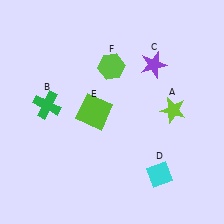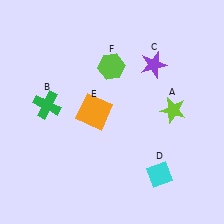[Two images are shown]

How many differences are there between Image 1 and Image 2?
There is 1 difference between the two images.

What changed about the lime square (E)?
In Image 1, E is lime. In Image 2, it changed to orange.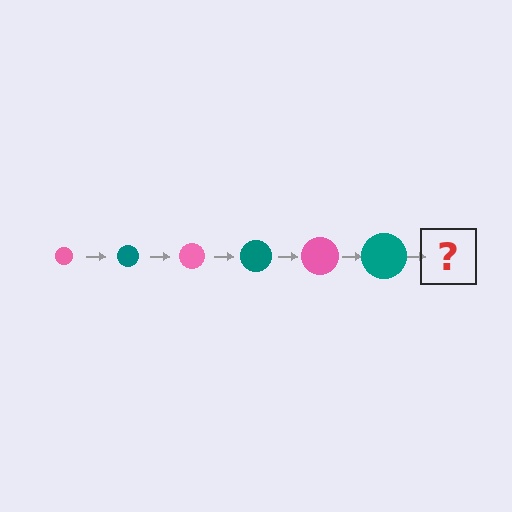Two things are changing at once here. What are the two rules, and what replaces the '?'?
The two rules are that the circle grows larger each step and the color cycles through pink and teal. The '?' should be a pink circle, larger than the previous one.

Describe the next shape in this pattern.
It should be a pink circle, larger than the previous one.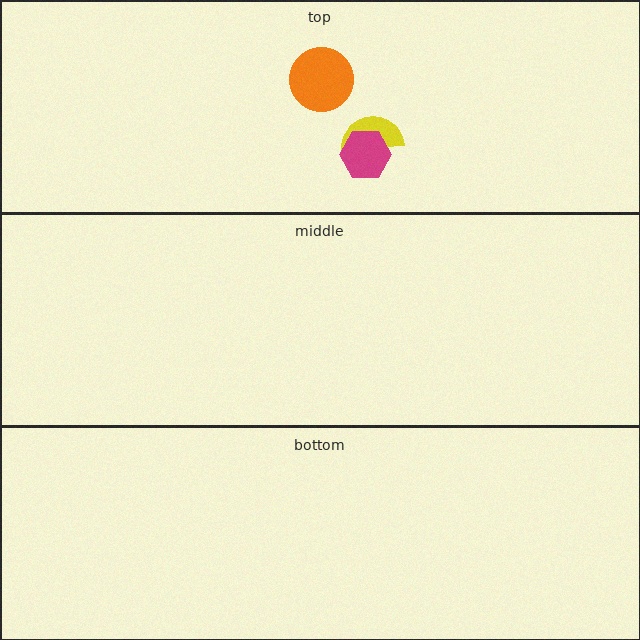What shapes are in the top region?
The yellow semicircle, the orange circle, the magenta hexagon.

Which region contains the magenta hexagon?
The top region.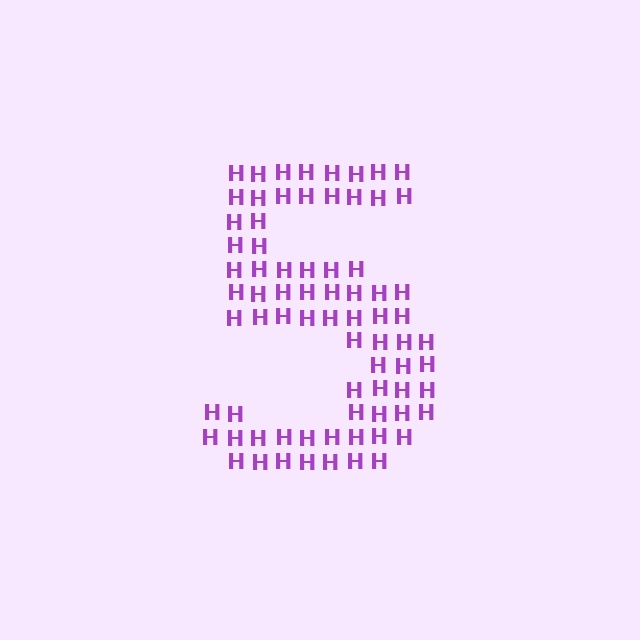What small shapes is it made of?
It is made of small letter H's.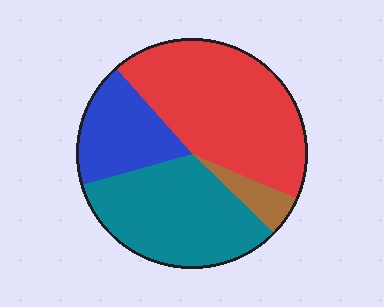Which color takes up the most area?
Red, at roughly 45%.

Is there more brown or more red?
Red.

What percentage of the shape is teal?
Teal takes up about one third (1/3) of the shape.